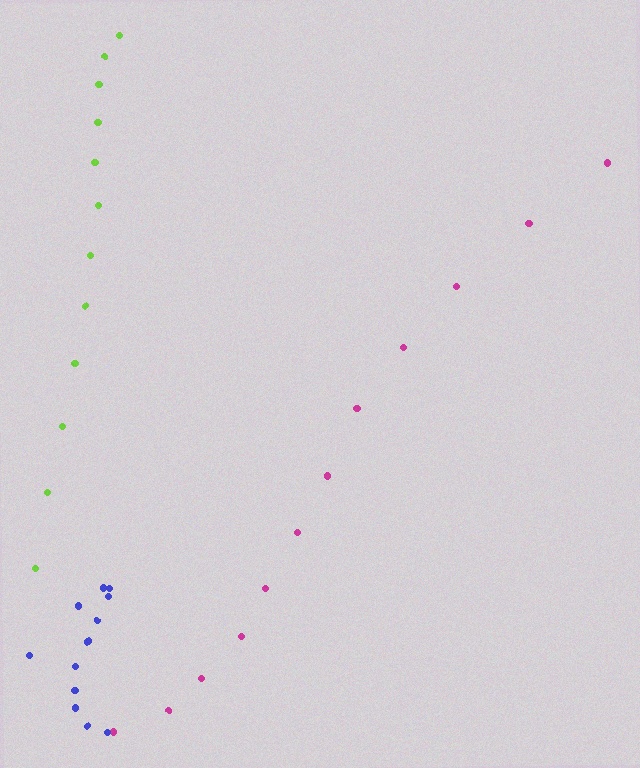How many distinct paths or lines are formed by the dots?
There are 3 distinct paths.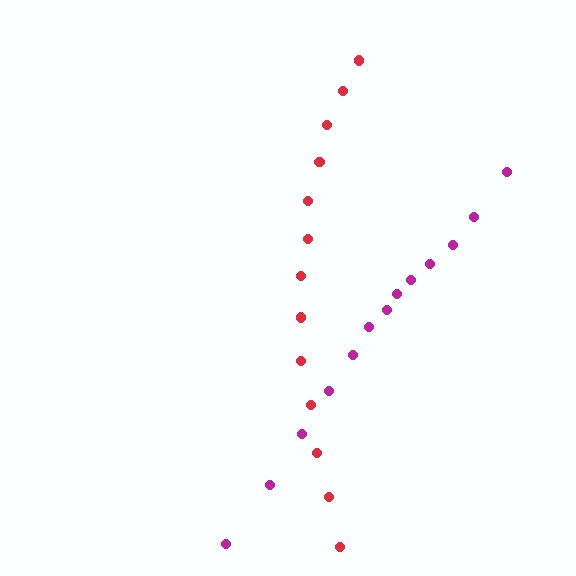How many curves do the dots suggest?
There are 2 distinct paths.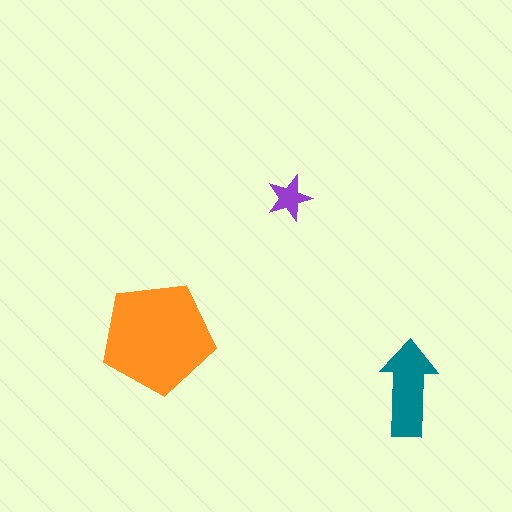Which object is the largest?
The orange pentagon.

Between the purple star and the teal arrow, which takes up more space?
The teal arrow.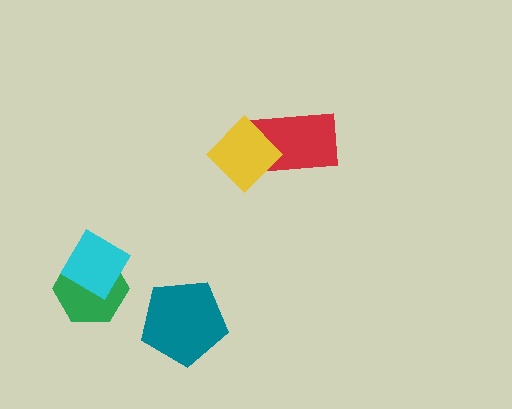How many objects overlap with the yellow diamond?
1 object overlaps with the yellow diamond.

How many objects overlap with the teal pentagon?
0 objects overlap with the teal pentagon.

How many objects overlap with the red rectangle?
1 object overlaps with the red rectangle.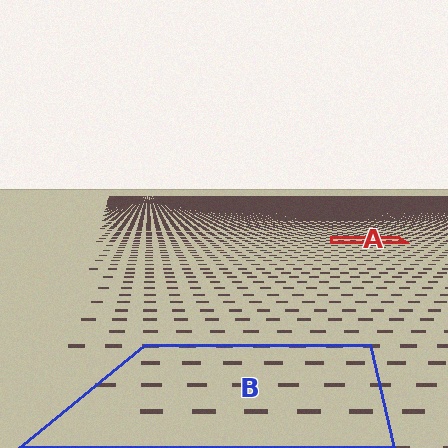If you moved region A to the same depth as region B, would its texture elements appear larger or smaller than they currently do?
They would appear larger. At a closer depth, the same texture elements are projected at a bigger on-screen size.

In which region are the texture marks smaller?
The texture marks are smaller in region A, because it is farther away.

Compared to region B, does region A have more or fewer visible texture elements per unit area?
Region A has more texture elements per unit area — they are packed more densely because it is farther away.